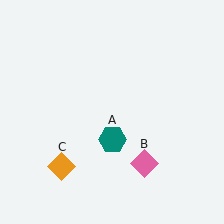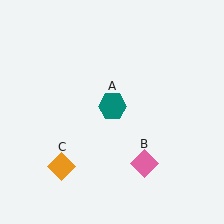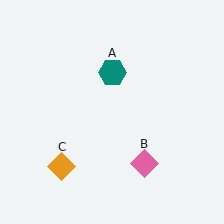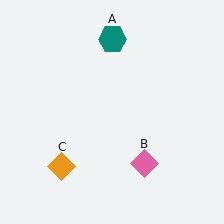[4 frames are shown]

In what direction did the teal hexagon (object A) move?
The teal hexagon (object A) moved up.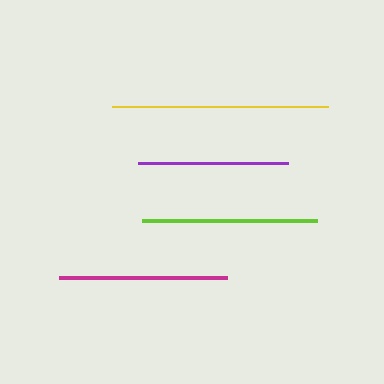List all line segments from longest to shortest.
From longest to shortest: yellow, lime, magenta, purple.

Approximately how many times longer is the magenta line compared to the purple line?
The magenta line is approximately 1.1 times the length of the purple line.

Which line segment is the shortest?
The purple line is the shortest at approximately 150 pixels.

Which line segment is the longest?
The yellow line is the longest at approximately 216 pixels.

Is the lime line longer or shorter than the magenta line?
The lime line is longer than the magenta line.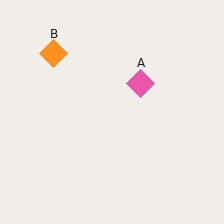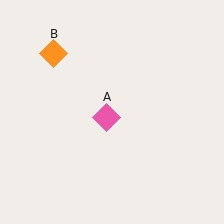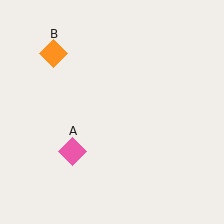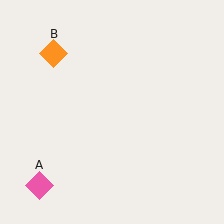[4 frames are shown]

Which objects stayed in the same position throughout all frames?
Orange diamond (object B) remained stationary.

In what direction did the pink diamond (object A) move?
The pink diamond (object A) moved down and to the left.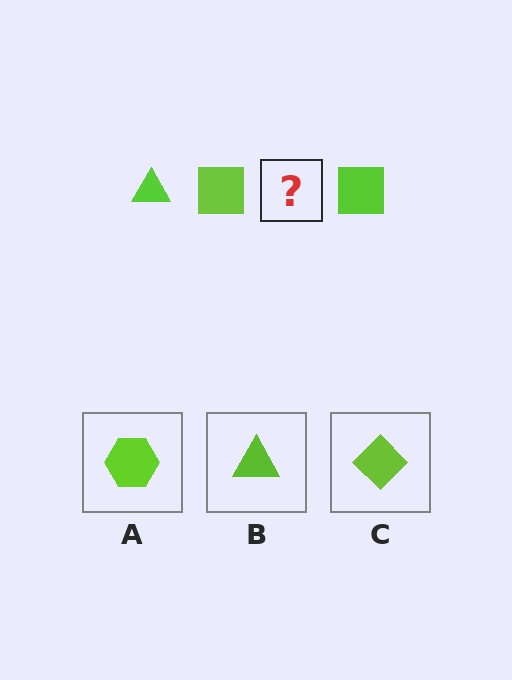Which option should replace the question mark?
Option B.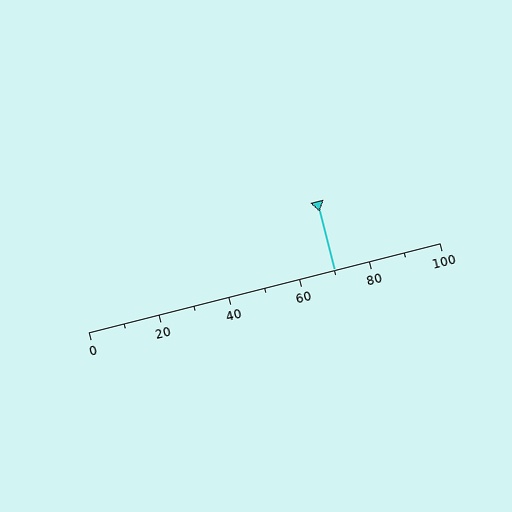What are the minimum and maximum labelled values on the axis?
The axis runs from 0 to 100.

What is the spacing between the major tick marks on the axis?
The major ticks are spaced 20 apart.